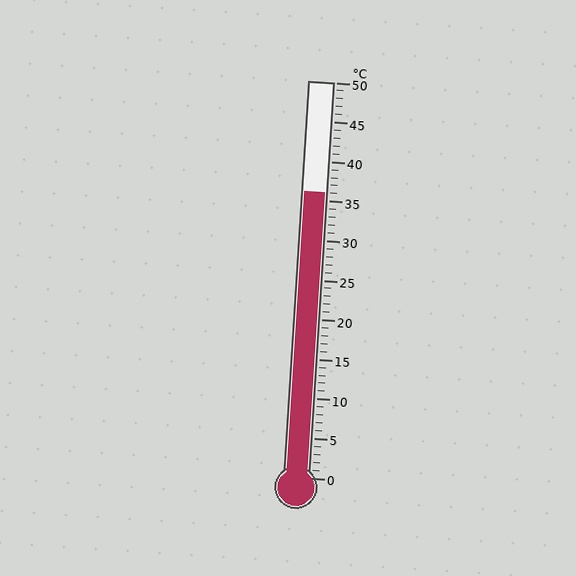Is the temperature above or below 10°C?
The temperature is above 10°C.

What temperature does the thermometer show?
The thermometer shows approximately 36°C.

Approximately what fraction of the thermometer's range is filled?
The thermometer is filled to approximately 70% of its range.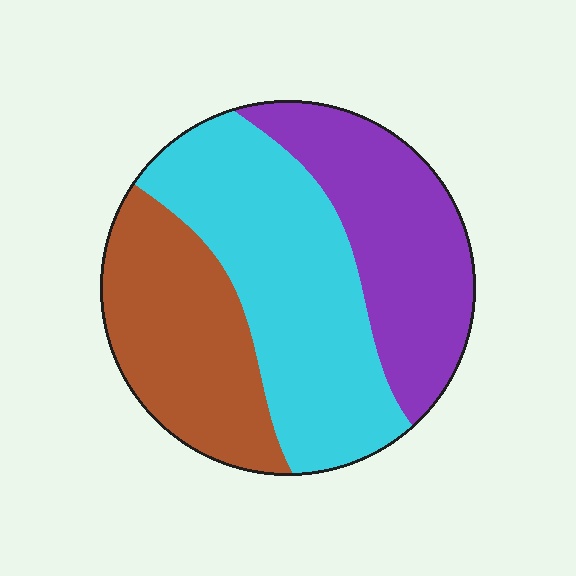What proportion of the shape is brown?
Brown covers about 30% of the shape.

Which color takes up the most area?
Cyan, at roughly 40%.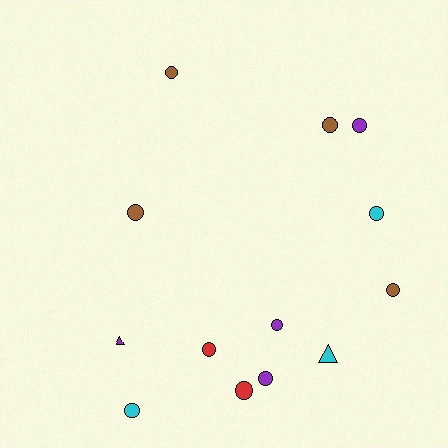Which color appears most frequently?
Purple, with 4 objects.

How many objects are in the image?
There are 13 objects.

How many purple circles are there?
There are 3 purple circles.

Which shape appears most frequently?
Circle, with 11 objects.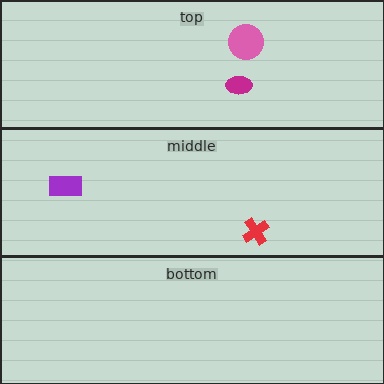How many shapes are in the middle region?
2.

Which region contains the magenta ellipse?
The top region.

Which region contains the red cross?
The middle region.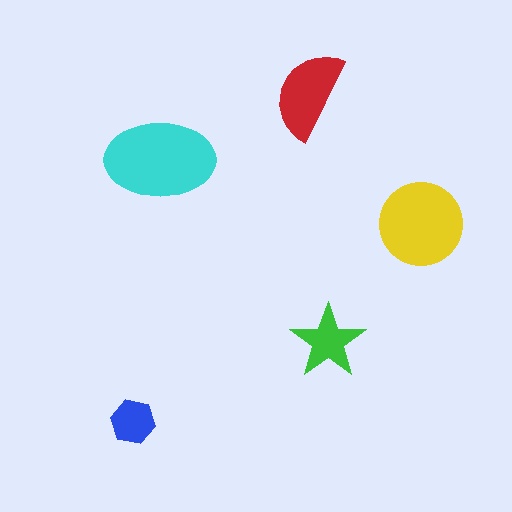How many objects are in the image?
There are 5 objects in the image.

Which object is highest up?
The red semicircle is topmost.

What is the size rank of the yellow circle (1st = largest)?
2nd.